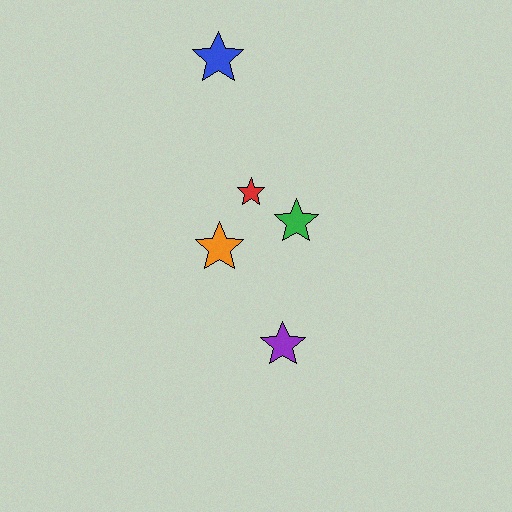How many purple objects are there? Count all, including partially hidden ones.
There is 1 purple object.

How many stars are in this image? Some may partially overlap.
There are 5 stars.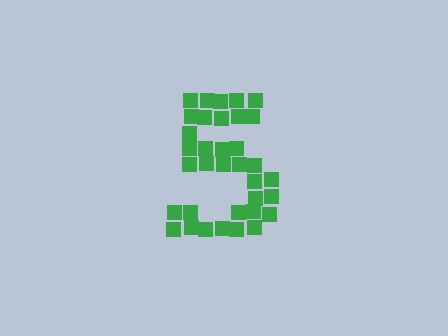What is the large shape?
The large shape is the digit 5.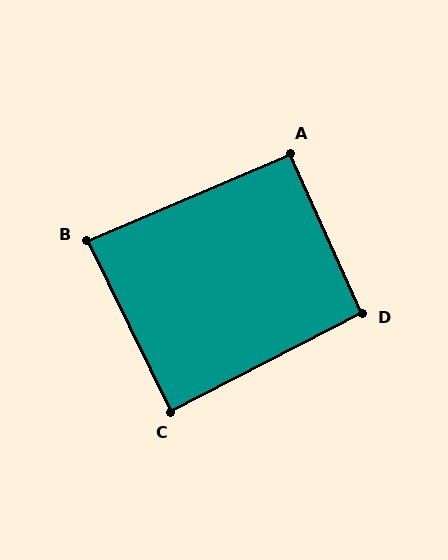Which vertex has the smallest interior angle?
B, at approximately 87 degrees.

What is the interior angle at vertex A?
Approximately 91 degrees (approximately right).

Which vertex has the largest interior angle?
D, at approximately 93 degrees.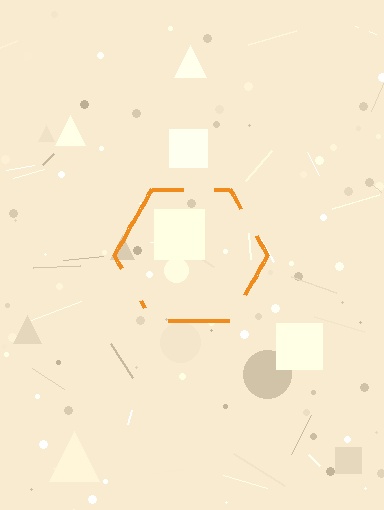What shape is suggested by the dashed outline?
The dashed outline suggests a hexagon.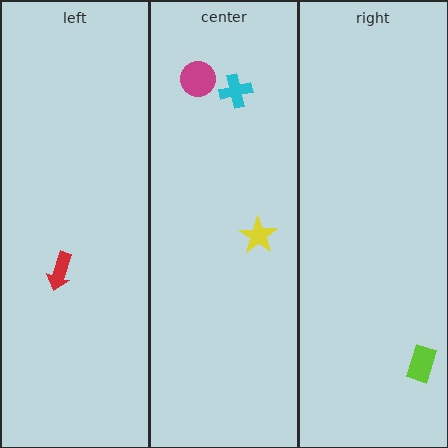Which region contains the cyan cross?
The center region.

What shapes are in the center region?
The magenta circle, the yellow star, the cyan cross.